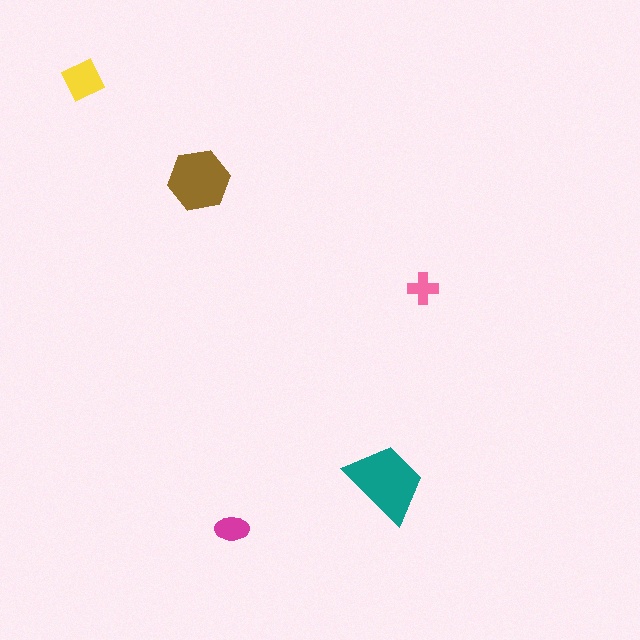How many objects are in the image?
There are 5 objects in the image.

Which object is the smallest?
The pink cross.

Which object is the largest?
The teal trapezoid.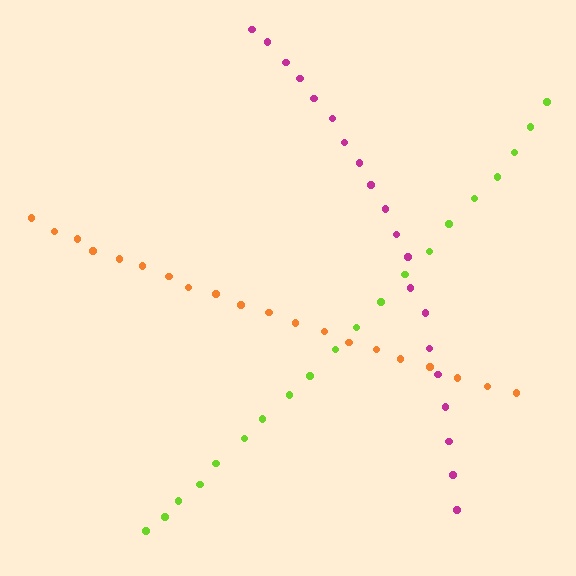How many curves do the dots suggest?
There are 3 distinct paths.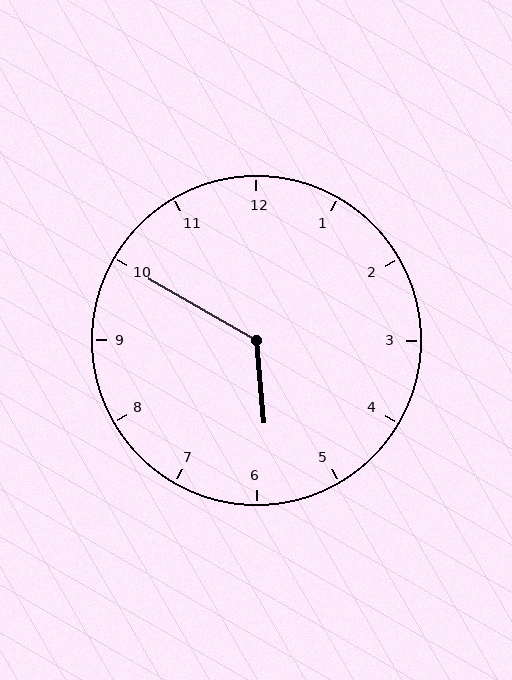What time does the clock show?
5:50.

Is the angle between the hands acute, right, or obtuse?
It is obtuse.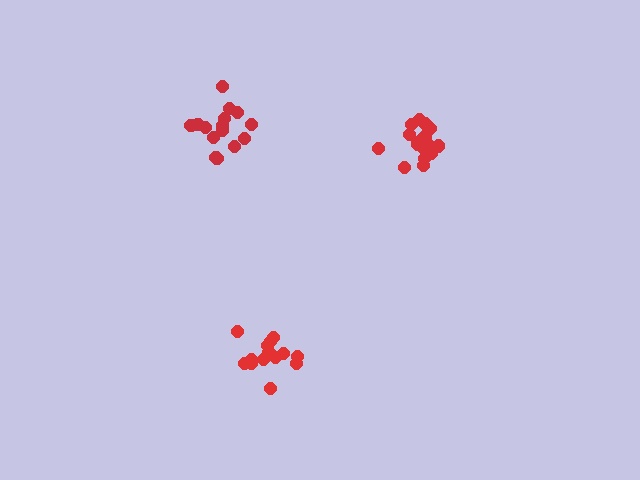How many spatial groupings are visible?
There are 3 spatial groupings.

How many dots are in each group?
Group 1: 16 dots, Group 2: 15 dots, Group 3: 17 dots (48 total).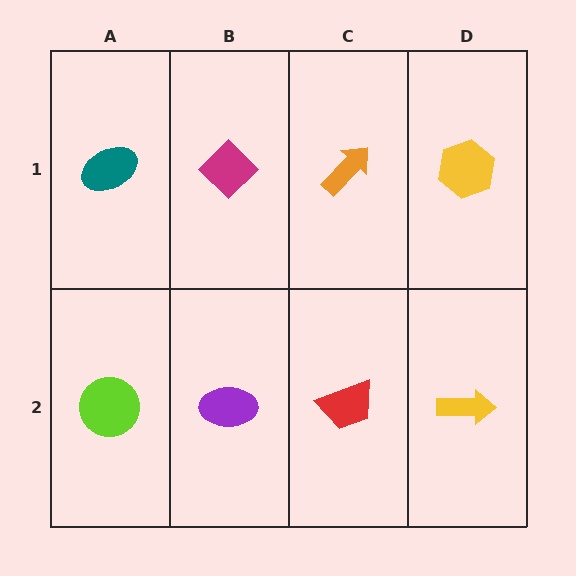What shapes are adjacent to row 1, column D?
A yellow arrow (row 2, column D), an orange arrow (row 1, column C).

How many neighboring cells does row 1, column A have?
2.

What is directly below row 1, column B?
A purple ellipse.